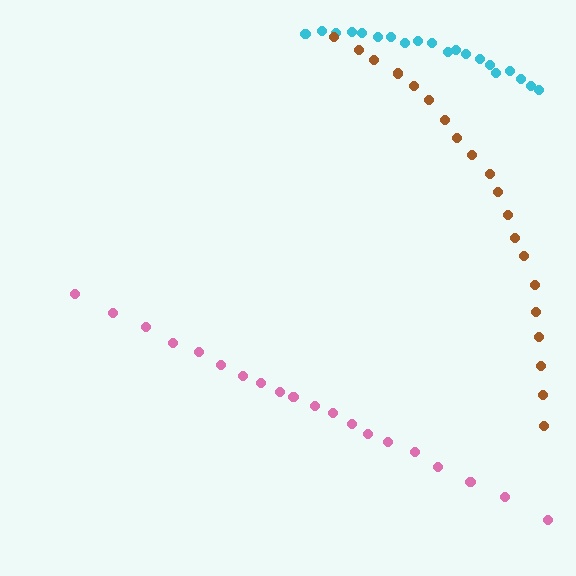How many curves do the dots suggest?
There are 3 distinct paths.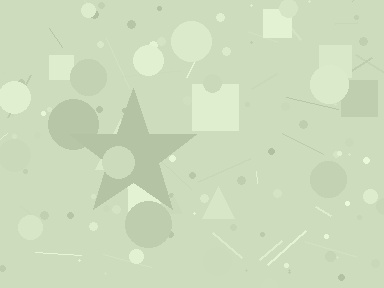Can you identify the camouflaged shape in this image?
The camouflaged shape is a star.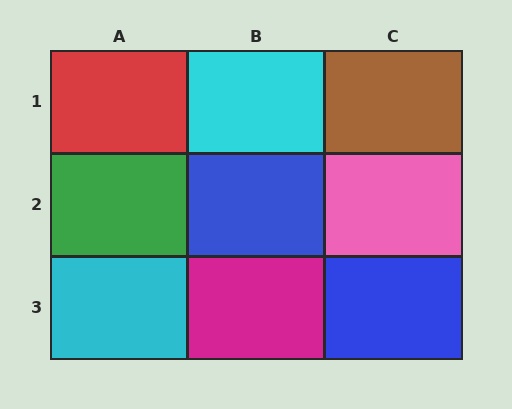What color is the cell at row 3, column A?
Cyan.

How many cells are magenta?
1 cell is magenta.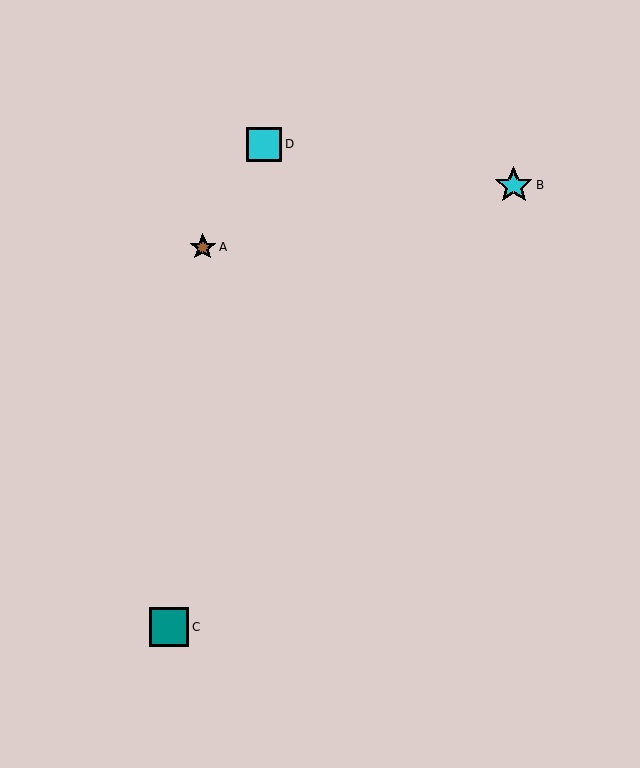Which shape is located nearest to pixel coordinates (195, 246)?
The brown star (labeled A) at (203, 247) is nearest to that location.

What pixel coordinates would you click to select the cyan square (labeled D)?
Click at (264, 144) to select the cyan square D.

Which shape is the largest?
The teal square (labeled C) is the largest.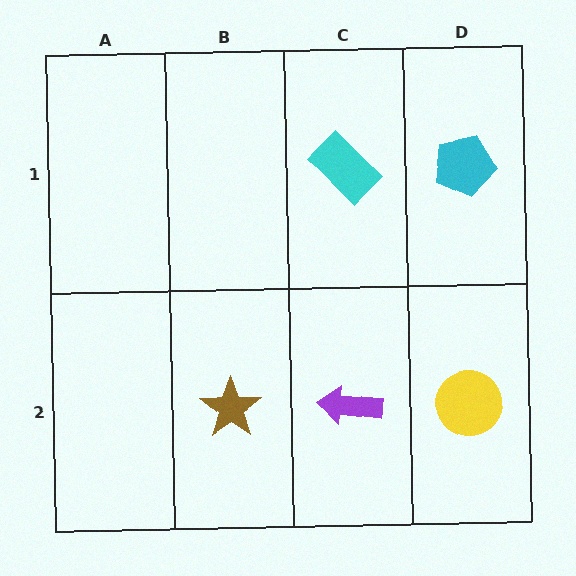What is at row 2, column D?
A yellow circle.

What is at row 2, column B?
A brown star.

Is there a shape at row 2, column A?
No, that cell is empty.